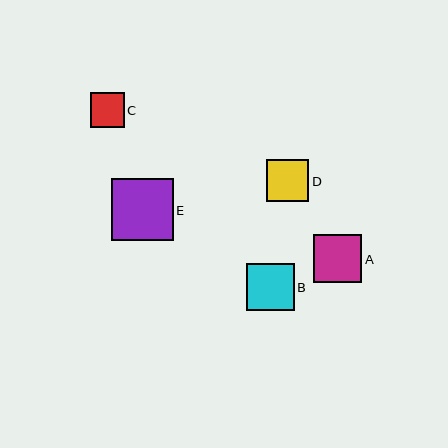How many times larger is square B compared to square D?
Square B is approximately 1.1 times the size of square D.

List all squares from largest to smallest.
From largest to smallest: E, A, B, D, C.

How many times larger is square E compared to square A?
Square E is approximately 1.3 times the size of square A.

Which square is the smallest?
Square C is the smallest with a size of approximately 34 pixels.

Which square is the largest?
Square E is the largest with a size of approximately 62 pixels.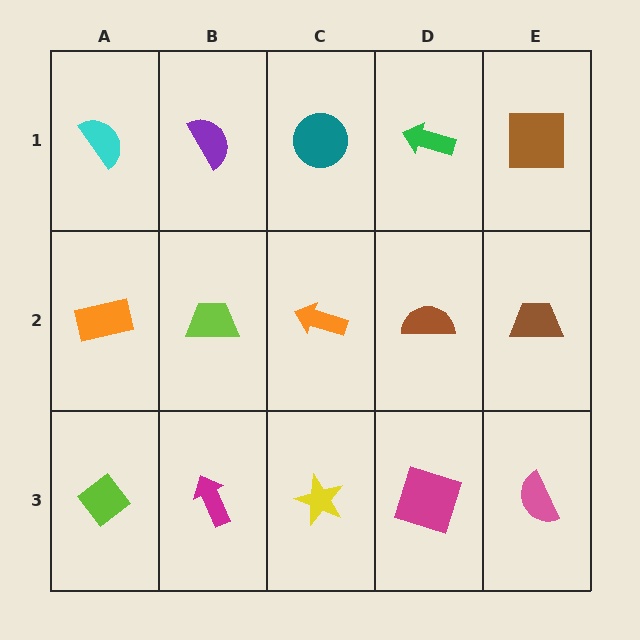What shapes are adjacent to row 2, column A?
A cyan semicircle (row 1, column A), a lime diamond (row 3, column A), a lime trapezoid (row 2, column B).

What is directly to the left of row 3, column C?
A magenta arrow.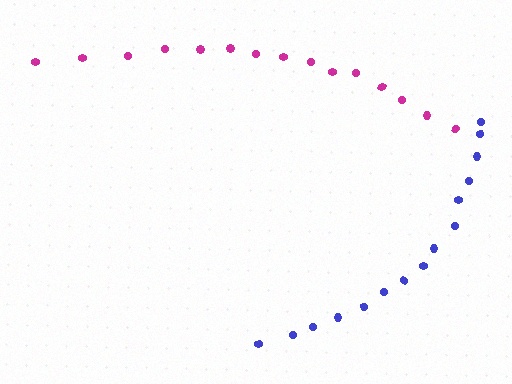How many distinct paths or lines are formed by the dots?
There are 2 distinct paths.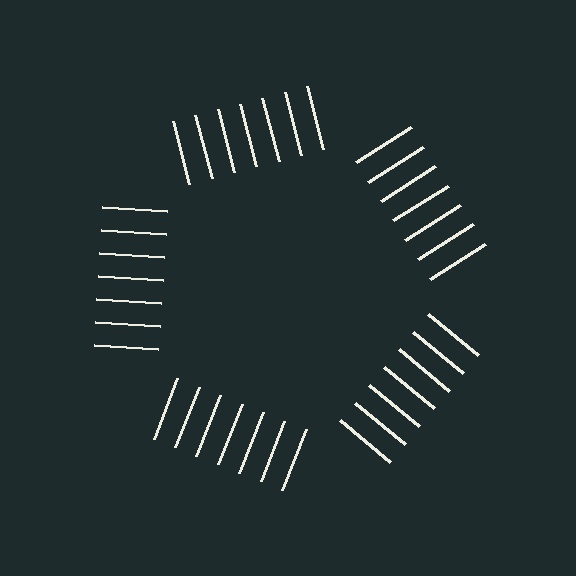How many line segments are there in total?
35 — 7 along each of the 5 edges.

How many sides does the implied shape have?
5 sides — the line-ends trace a pentagon.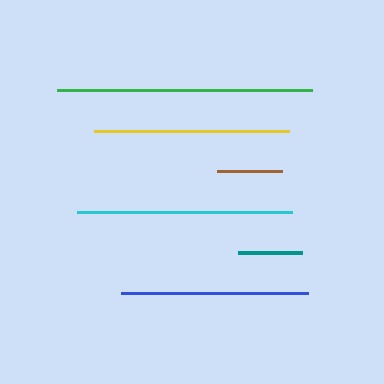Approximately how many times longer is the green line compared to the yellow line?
The green line is approximately 1.3 times the length of the yellow line.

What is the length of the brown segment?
The brown segment is approximately 64 pixels long.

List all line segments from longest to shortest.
From longest to shortest: green, cyan, yellow, blue, brown, teal.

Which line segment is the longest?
The green line is the longest at approximately 255 pixels.